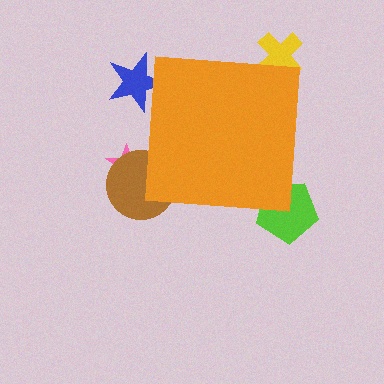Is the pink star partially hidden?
Yes, the pink star is partially hidden behind the orange square.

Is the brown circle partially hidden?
Yes, the brown circle is partially hidden behind the orange square.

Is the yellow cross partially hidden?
Yes, the yellow cross is partially hidden behind the orange square.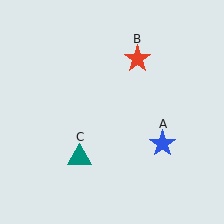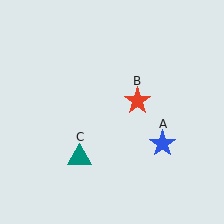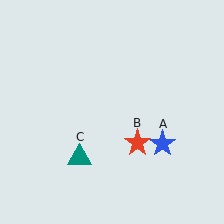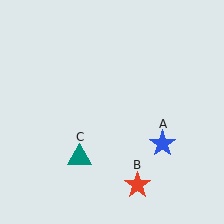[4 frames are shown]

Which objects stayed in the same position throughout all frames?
Blue star (object A) and teal triangle (object C) remained stationary.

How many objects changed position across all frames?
1 object changed position: red star (object B).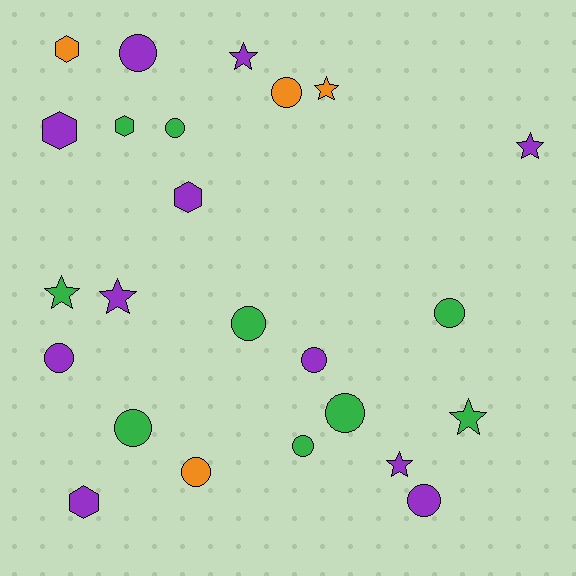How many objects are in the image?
There are 24 objects.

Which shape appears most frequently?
Circle, with 12 objects.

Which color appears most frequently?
Purple, with 11 objects.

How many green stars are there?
There are 2 green stars.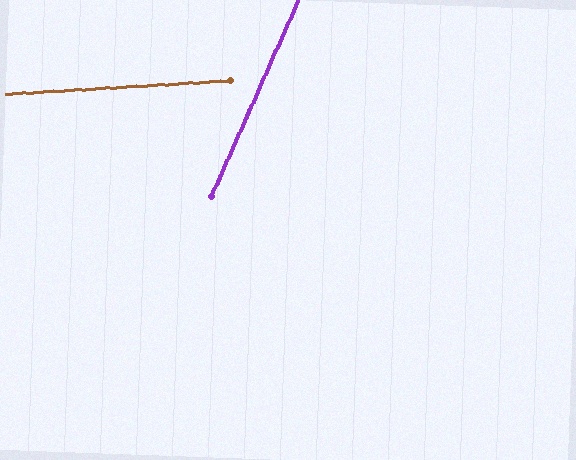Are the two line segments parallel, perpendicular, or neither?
Neither parallel nor perpendicular — they differ by about 63°.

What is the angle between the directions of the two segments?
Approximately 63 degrees.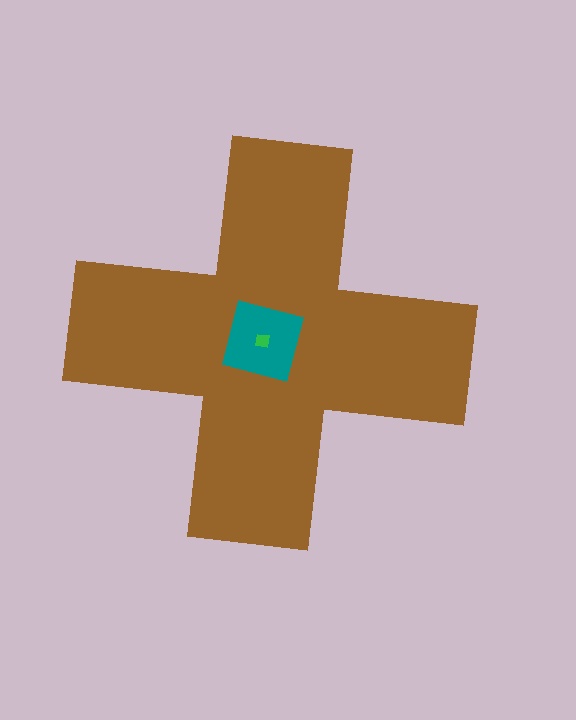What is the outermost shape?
The brown cross.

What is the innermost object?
The green square.